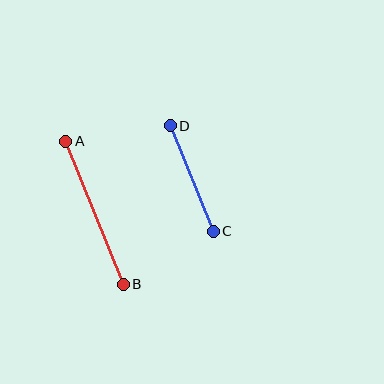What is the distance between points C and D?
The distance is approximately 114 pixels.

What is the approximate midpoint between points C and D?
The midpoint is at approximately (192, 179) pixels.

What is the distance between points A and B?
The distance is approximately 154 pixels.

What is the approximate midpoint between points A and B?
The midpoint is at approximately (95, 213) pixels.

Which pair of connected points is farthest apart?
Points A and B are farthest apart.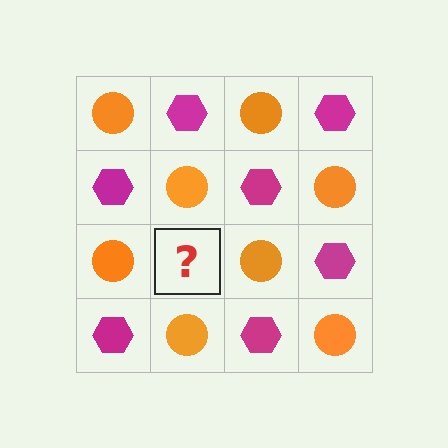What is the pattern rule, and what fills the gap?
The rule is that it alternates orange circle and magenta hexagon in a checkerboard pattern. The gap should be filled with a magenta hexagon.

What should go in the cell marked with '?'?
The missing cell should contain a magenta hexagon.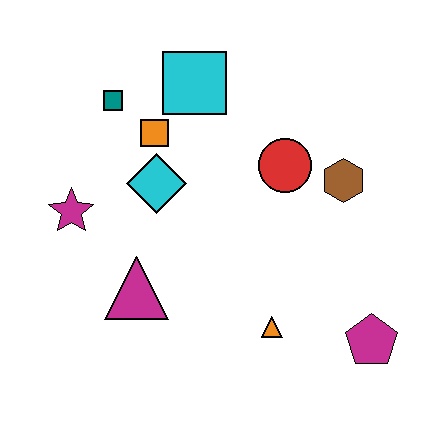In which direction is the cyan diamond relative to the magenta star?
The cyan diamond is to the right of the magenta star.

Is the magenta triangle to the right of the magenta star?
Yes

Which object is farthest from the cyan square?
The magenta pentagon is farthest from the cyan square.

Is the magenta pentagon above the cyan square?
No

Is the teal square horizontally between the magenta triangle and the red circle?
No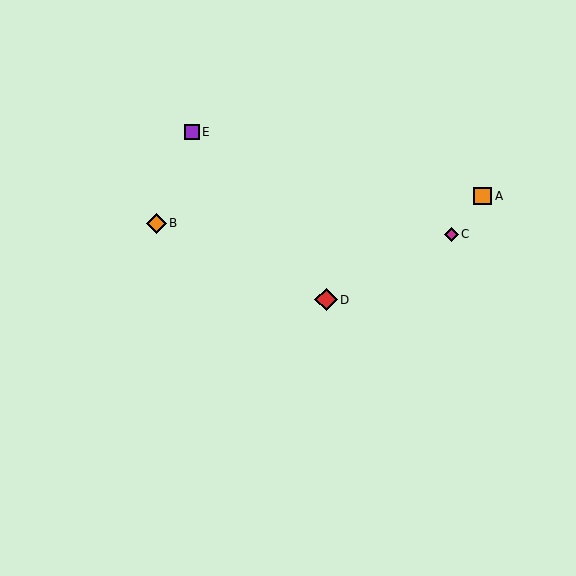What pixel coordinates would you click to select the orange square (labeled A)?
Click at (483, 196) to select the orange square A.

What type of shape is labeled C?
Shape C is a magenta diamond.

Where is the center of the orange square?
The center of the orange square is at (483, 196).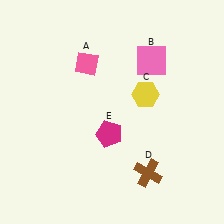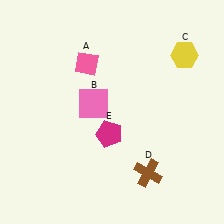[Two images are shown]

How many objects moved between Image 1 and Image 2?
2 objects moved between the two images.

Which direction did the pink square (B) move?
The pink square (B) moved left.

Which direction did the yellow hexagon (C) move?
The yellow hexagon (C) moved up.